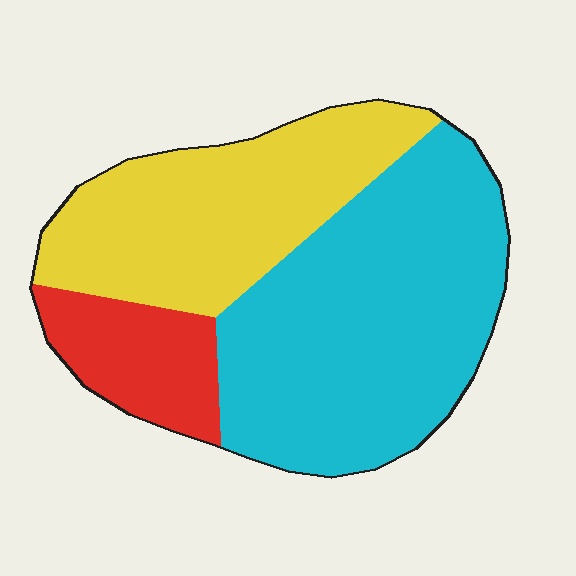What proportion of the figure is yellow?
Yellow takes up about one third (1/3) of the figure.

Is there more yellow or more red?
Yellow.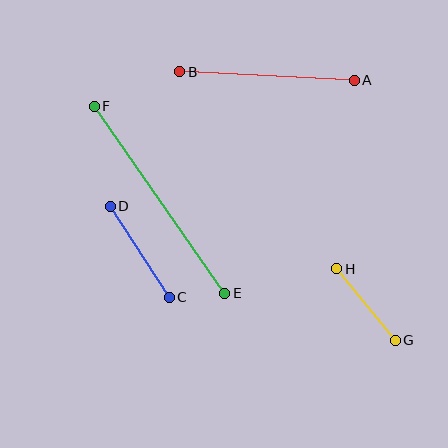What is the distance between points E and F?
The distance is approximately 228 pixels.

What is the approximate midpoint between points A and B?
The midpoint is at approximately (267, 76) pixels.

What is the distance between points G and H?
The distance is approximately 92 pixels.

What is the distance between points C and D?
The distance is approximately 109 pixels.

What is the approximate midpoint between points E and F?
The midpoint is at approximately (159, 200) pixels.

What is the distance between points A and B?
The distance is approximately 175 pixels.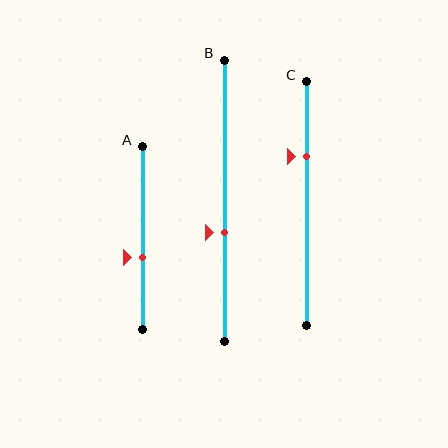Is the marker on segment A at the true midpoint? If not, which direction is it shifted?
No, the marker on segment A is shifted downward by about 11% of the segment length.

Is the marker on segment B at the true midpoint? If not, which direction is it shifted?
No, the marker on segment B is shifted downward by about 11% of the segment length.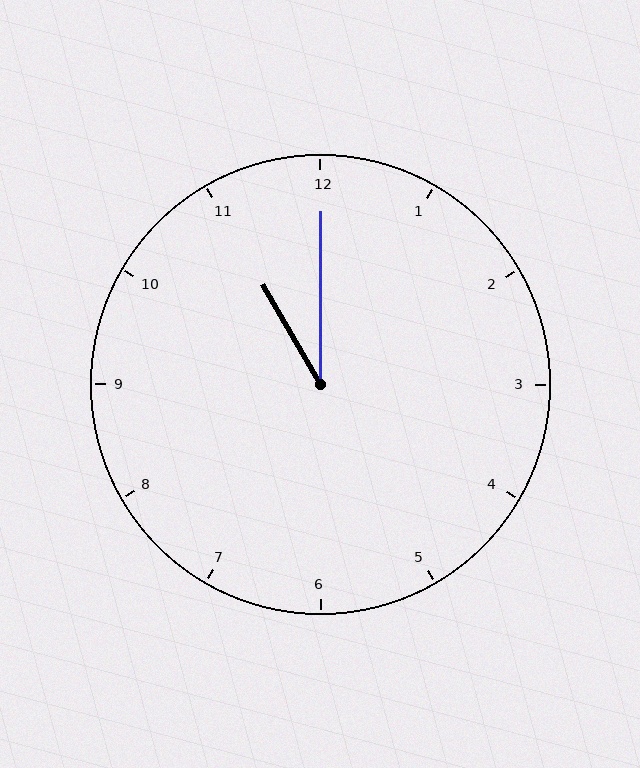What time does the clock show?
11:00.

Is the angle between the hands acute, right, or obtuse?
It is acute.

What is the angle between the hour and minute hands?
Approximately 30 degrees.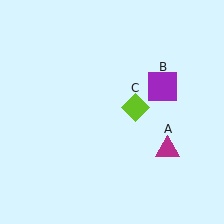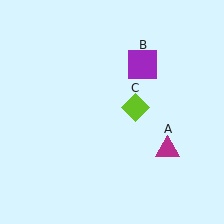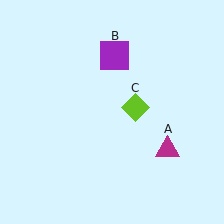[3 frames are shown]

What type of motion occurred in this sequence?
The purple square (object B) rotated counterclockwise around the center of the scene.